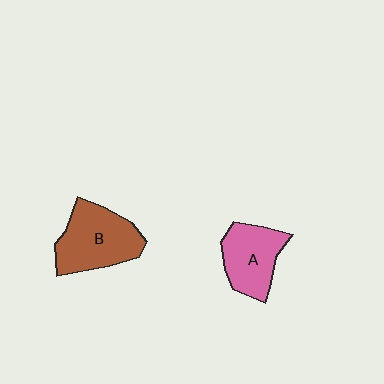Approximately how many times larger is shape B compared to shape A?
Approximately 1.3 times.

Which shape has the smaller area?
Shape A (pink).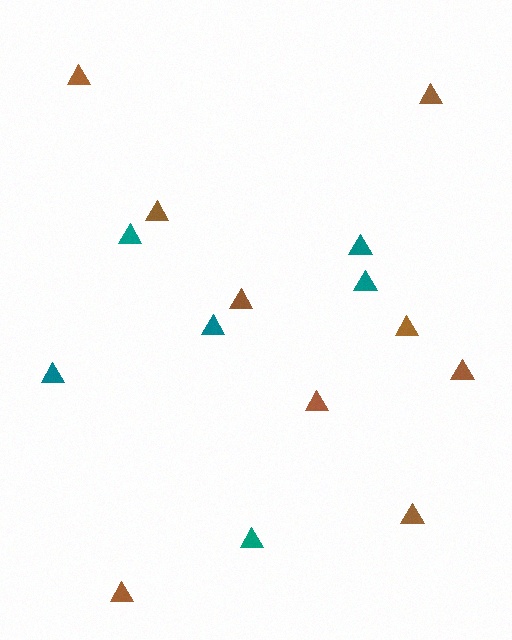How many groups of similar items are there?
There are 2 groups: one group of teal triangles (6) and one group of brown triangles (9).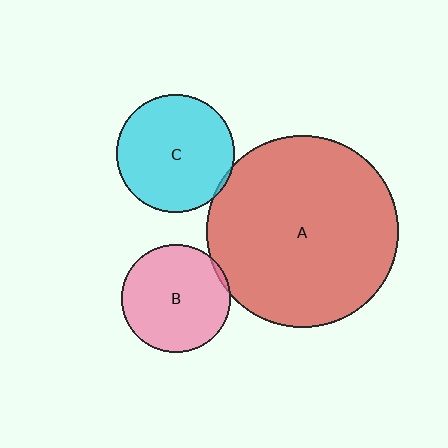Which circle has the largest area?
Circle A (red).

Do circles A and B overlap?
Yes.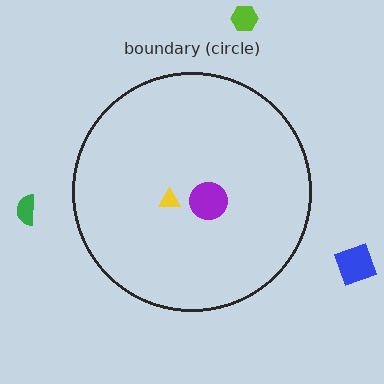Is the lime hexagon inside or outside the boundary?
Outside.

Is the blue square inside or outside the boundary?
Outside.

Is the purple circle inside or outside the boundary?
Inside.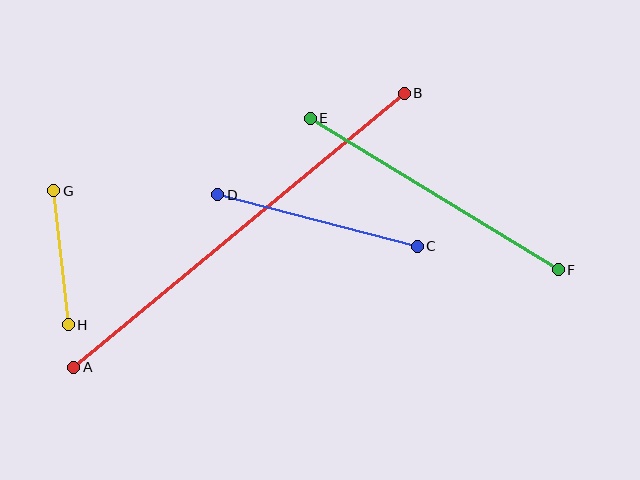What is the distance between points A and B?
The distance is approximately 429 pixels.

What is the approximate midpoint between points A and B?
The midpoint is at approximately (239, 230) pixels.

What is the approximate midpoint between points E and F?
The midpoint is at approximately (434, 194) pixels.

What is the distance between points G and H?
The distance is approximately 135 pixels.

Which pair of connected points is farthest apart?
Points A and B are farthest apart.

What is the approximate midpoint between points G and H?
The midpoint is at approximately (61, 258) pixels.